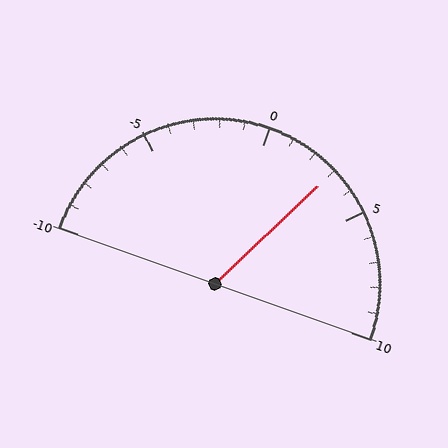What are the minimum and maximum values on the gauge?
The gauge ranges from -10 to 10.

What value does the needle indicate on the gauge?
The needle indicates approximately 3.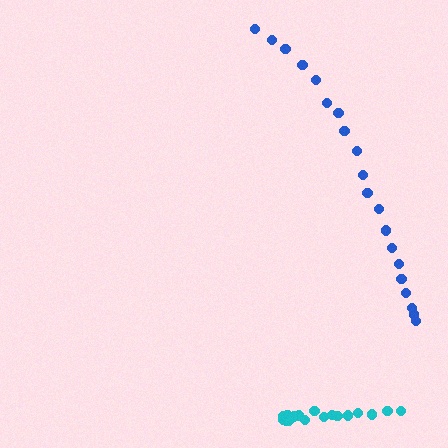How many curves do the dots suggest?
There are 2 distinct paths.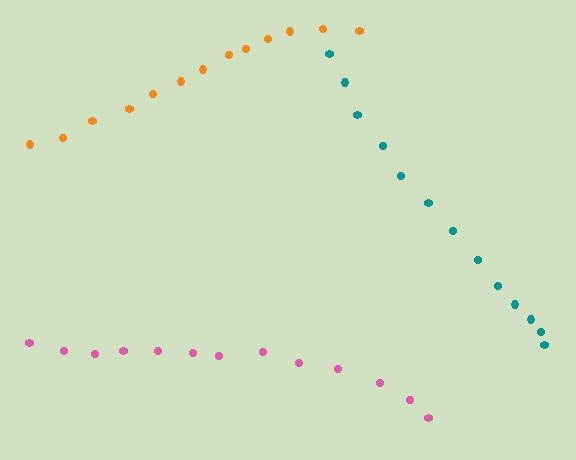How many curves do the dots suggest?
There are 3 distinct paths.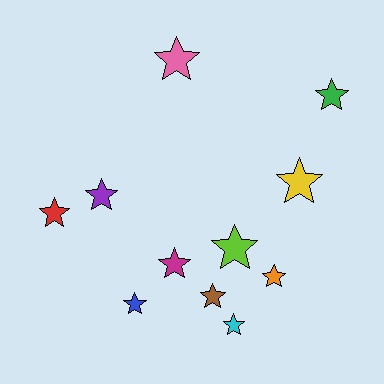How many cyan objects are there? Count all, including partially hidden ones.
There is 1 cyan object.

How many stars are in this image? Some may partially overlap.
There are 11 stars.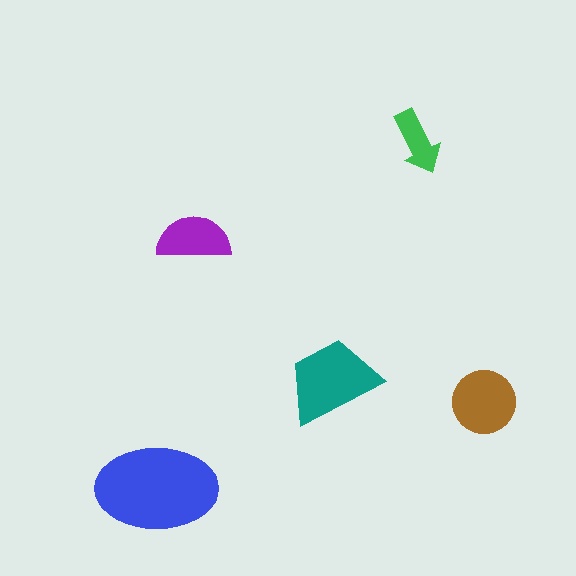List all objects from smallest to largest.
The green arrow, the purple semicircle, the brown circle, the teal trapezoid, the blue ellipse.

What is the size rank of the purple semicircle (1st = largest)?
4th.